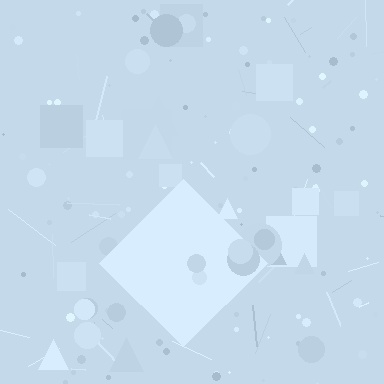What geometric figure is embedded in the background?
A diamond is embedded in the background.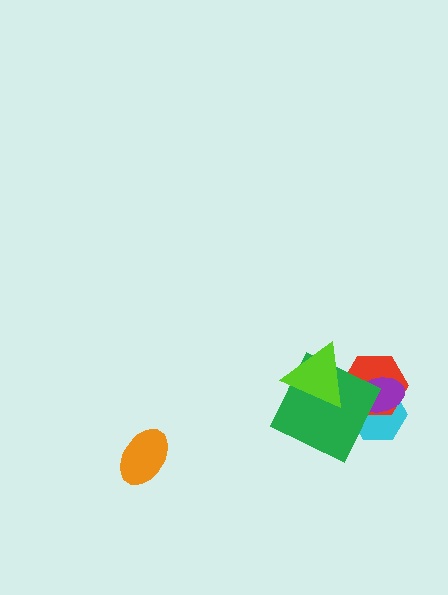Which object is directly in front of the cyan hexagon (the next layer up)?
The red hexagon is directly in front of the cyan hexagon.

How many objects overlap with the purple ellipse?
3 objects overlap with the purple ellipse.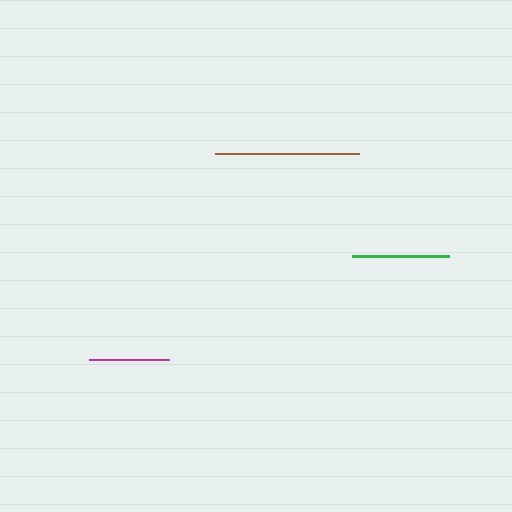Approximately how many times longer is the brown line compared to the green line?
The brown line is approximately 1.5 times the length of the green line.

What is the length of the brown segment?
The brown segment is approximately 143 pixels long.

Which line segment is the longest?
The brown line is the longest at approximately 143 pixels.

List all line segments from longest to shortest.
From longest to shortest: brown, green, magenta.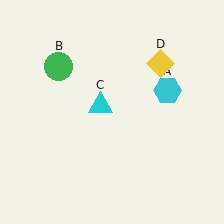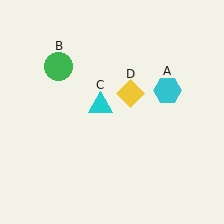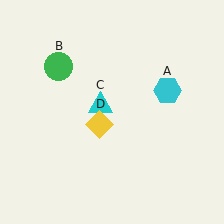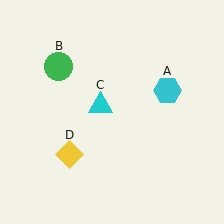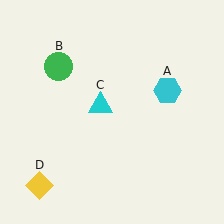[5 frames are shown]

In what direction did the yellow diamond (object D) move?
The yellow diamond (object D) moved down and to the left.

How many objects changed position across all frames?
1 object changed position: yellow diamond (object D).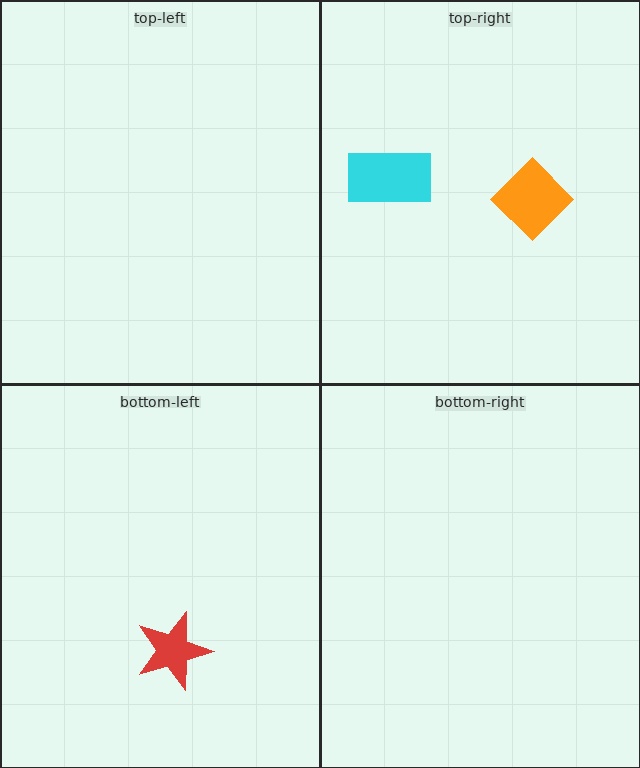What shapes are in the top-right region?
The orange diamond, the cyan rectangle.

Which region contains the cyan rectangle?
The top-right region.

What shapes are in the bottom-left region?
The red star.